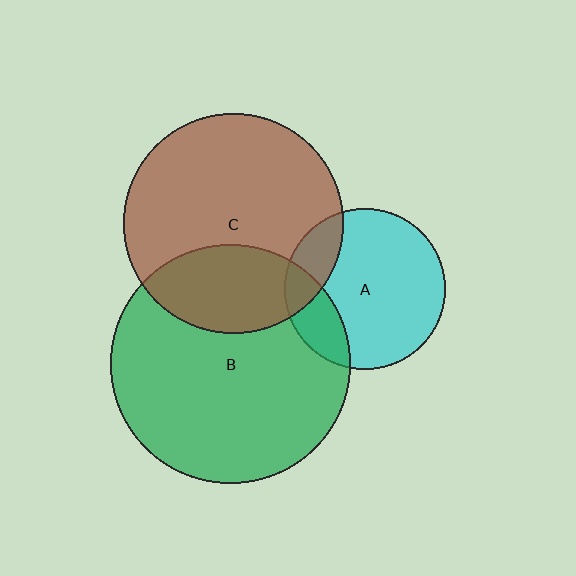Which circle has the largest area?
Circle B (green).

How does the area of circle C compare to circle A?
Approximately 1.9 times.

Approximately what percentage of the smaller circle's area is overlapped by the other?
Approximately 15%.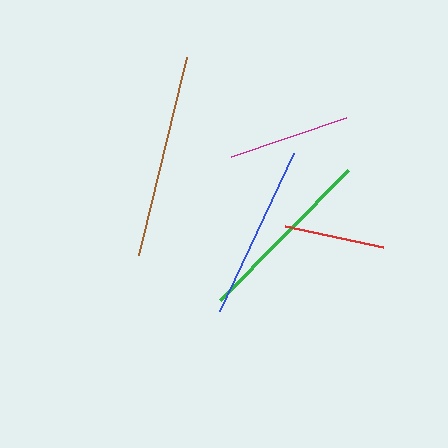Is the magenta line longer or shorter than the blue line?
The blue line is longer than the magenta line.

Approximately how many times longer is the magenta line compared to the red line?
The magenta line is approximately 1.2 times the length of the red line.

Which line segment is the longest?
The brown line is the longest at approximately 203 pixels.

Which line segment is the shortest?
The red line is the shortest at approximately 100 pixels.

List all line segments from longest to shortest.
From longest to shortest: brown, green, blue, magenta, red.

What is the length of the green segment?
The green segment is approximately 182 pixels long.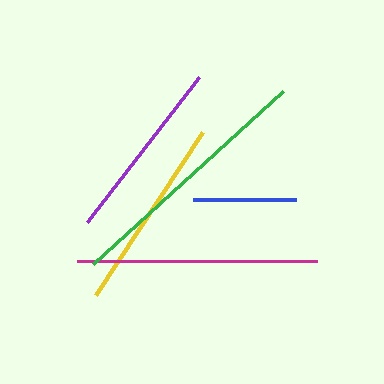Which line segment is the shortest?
The blue line is the shortest at approximately 103 pixels.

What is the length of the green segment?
The green segment is approximately 256 pixels long.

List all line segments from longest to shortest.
From longest to shortest: green, magenta, yellow, purple, blue.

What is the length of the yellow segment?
The yellow segment is approximately 195 pixels long.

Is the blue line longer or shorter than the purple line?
The purple line is longer than the blue line.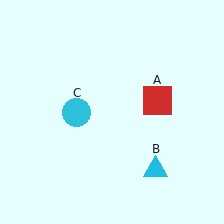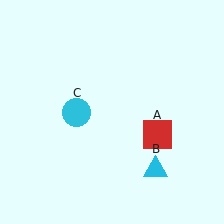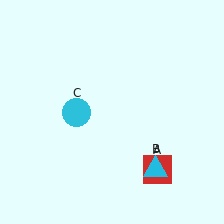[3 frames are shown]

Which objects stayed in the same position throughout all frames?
Cyan triangle (object B) and cyan circle (object C) remained stationary.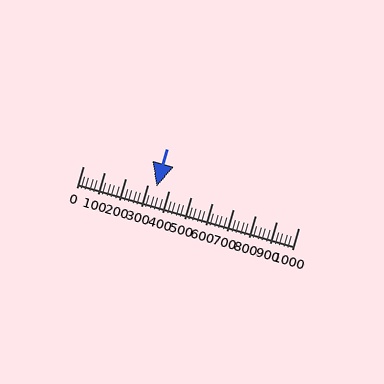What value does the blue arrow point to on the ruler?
The blue arrow points to approximately 341.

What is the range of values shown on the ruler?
The ruler shows values from 0 to 1000.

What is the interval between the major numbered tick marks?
The major tick marks are spaced 100 units apart.